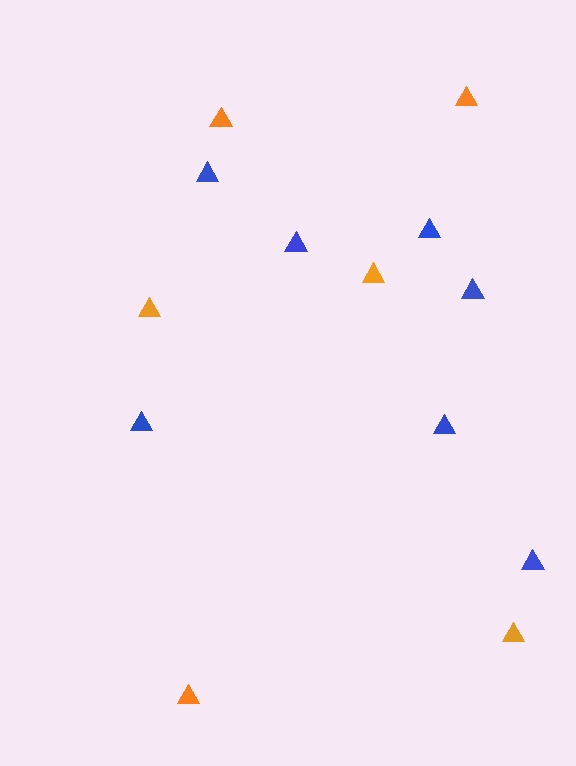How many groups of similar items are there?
There are 2 groups: one group of blue triangles (7) and one group of orange triangles (6).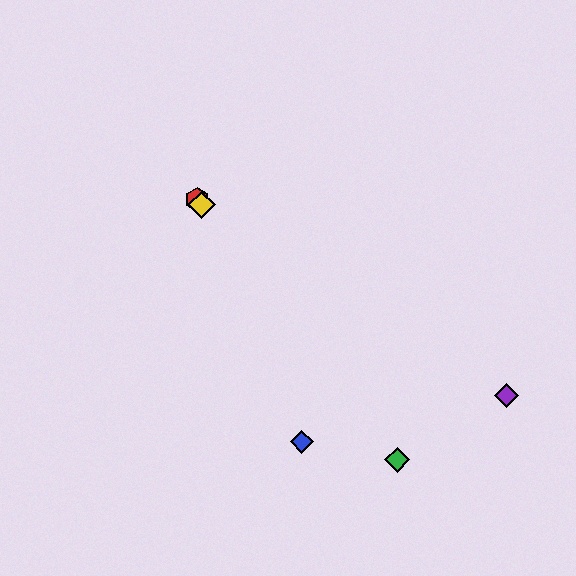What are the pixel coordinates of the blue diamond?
The blue diamond is at (302, 442).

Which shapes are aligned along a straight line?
The red hexagon, the green diamond, the yellow diamond are aligned along a straight line.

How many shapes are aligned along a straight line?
3 shapes (the red hexagon, the green diamond, the yellow diamond) are aligned along a straight line.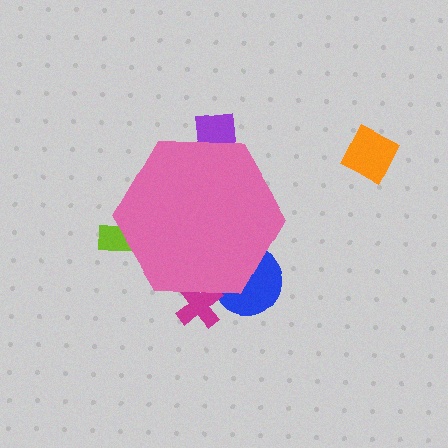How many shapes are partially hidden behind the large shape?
4 shapes are partially hidden.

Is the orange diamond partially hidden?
No, the orange diamond is fully visible.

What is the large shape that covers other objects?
A pink hexagon.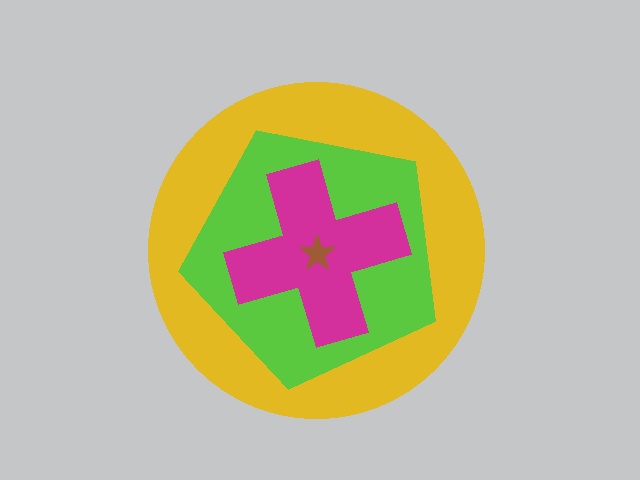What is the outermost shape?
The yellow circle.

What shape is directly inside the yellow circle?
The lime pentagon.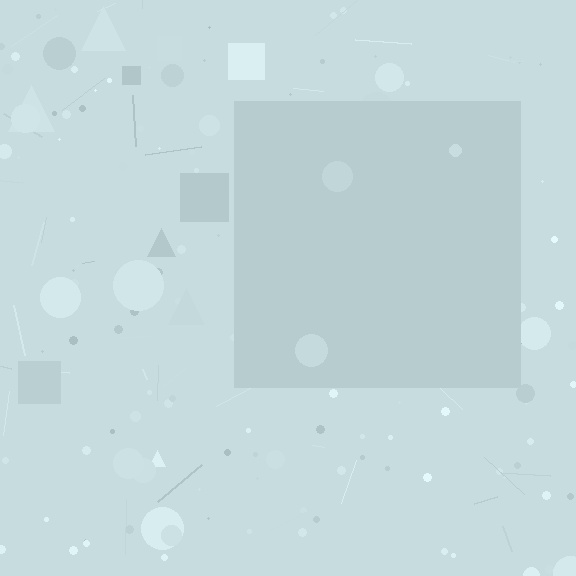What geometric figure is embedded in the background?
A square is embedded in the background.